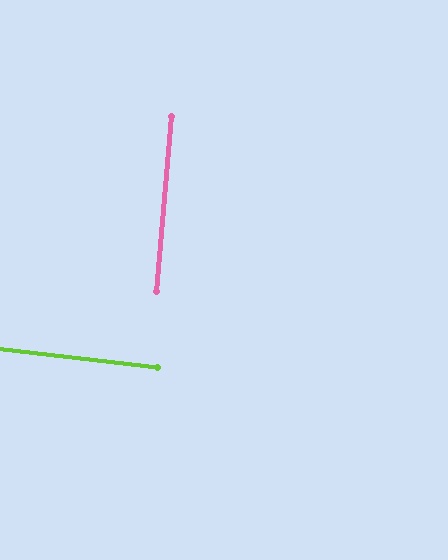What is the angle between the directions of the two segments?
Approximately 88 degrees.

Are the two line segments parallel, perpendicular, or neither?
Perpendicular — they meet at approximately 88°.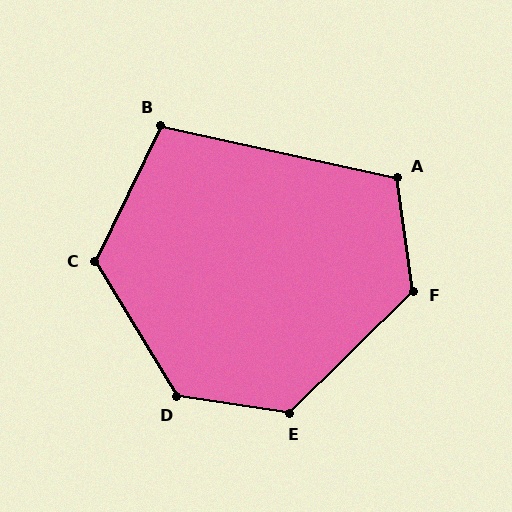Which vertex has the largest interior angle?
D, at approximately 130 degrees.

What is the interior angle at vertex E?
Approximately 127 degrees (obtuse).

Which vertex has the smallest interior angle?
B, at approximately 103 degrees.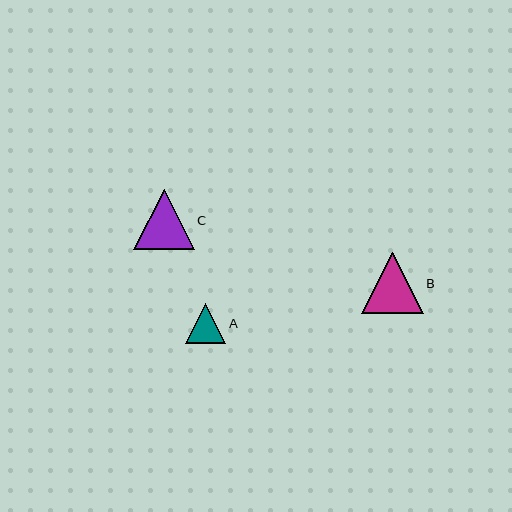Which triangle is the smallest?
Triangle A is the smallest with a size of approximately 40 pixels.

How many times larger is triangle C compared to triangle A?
Triangle C is approximately 1.5 times the size of triangle A.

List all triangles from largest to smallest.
From largest to smallest: B, C, A.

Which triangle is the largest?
Triangle B is the largest with a size of approximately 62 pixels.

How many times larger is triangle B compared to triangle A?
Triangle B is approximately 1.5 times the size of triangle A.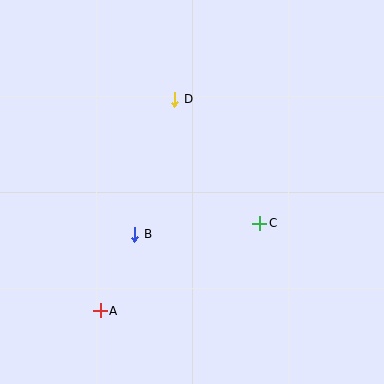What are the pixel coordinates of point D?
Point D is at (175, 99).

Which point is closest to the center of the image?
Point B at (135, 234) is closest to the center.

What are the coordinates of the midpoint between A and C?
The midpoint between A and C is at (180, 267).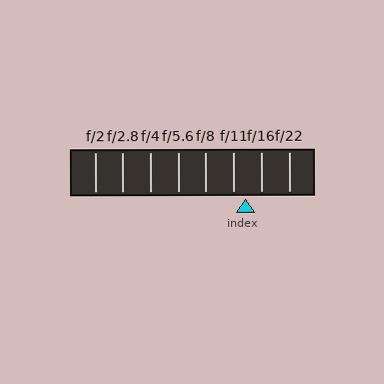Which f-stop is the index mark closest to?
The index mark is closest to f/11.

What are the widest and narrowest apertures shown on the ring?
The widest aperture shown is f/2 and the narrowest is f/22.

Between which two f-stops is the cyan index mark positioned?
The index mark is between f/11 and f/16.